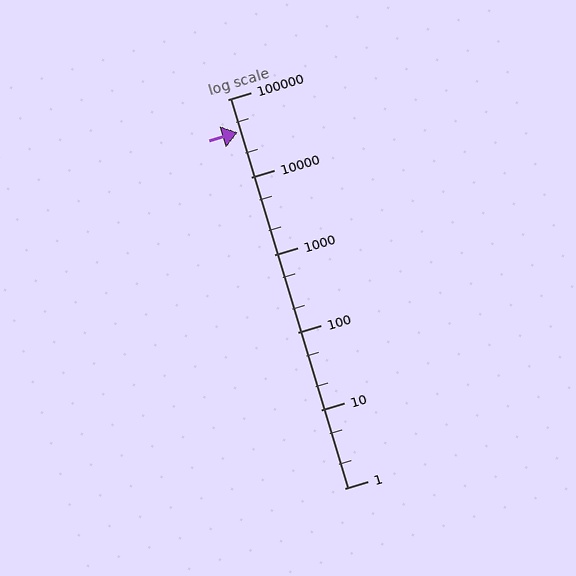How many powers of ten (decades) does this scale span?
The scale spans 5 decades, from 1 to 100000.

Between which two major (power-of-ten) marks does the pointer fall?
The pointer is between 10000 and 100000.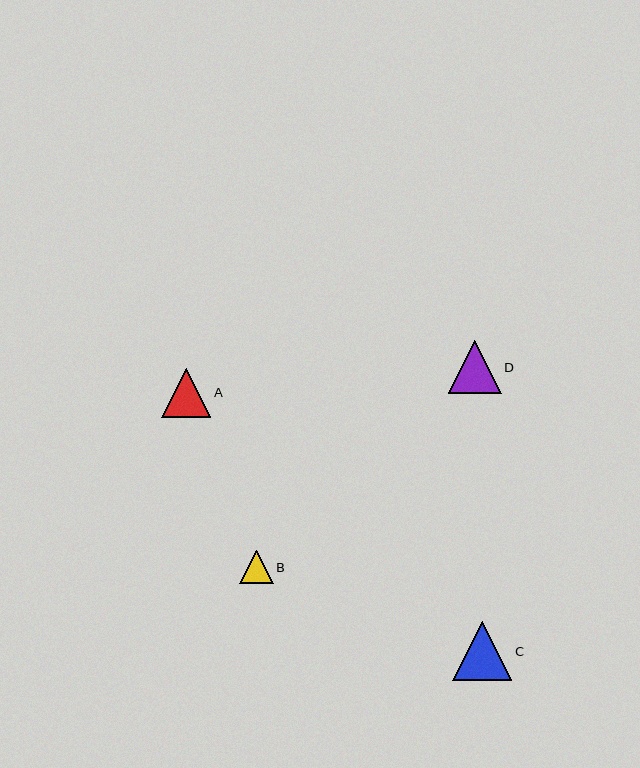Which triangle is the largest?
Triangle C is the largest with a size of approximately 59 pixels.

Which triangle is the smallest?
Triangle B is the smallest with a size of approximately 33 pixels.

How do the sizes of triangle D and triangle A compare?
Triangle D and triangle A are approximately the same size.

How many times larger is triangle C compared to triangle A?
Triangle C is approximately 1.2 times the size of triangle A.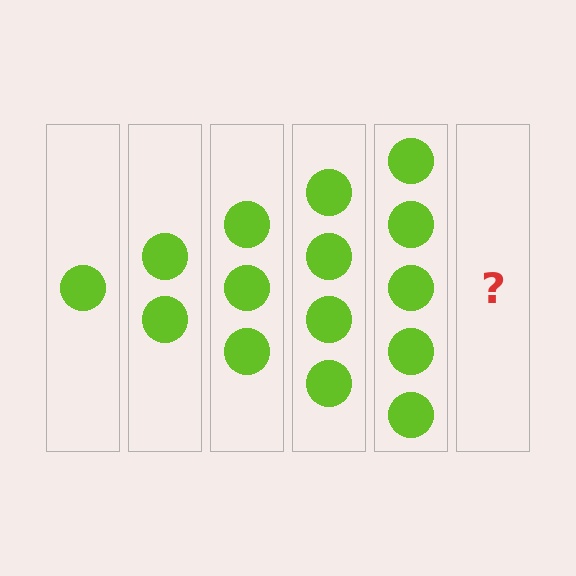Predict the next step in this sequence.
The next step is 6 circles.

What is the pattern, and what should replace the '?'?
The pattern is that each step adds one more circle. The '?' should be 6 circles.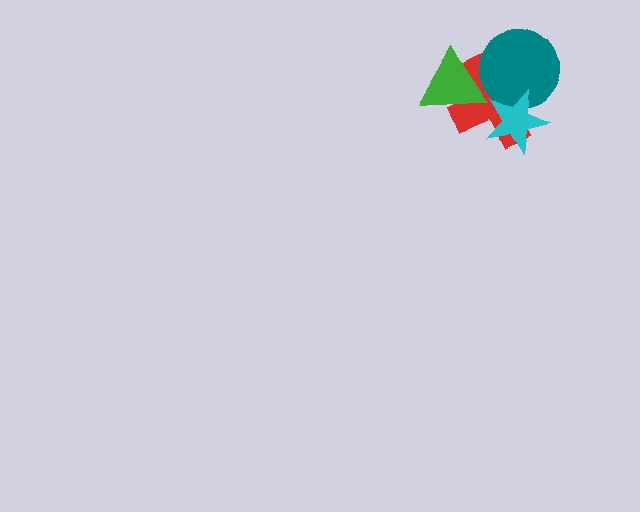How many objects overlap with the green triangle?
2 objects overlap with the green triangle.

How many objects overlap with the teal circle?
3 objects overlap with the teal circle.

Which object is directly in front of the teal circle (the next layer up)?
The cyan star is directly in front of the teal circle.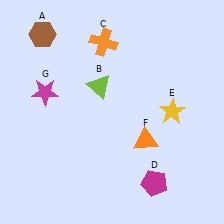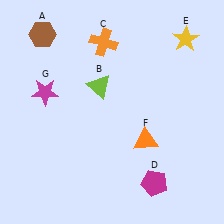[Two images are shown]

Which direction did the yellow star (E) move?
The yellow star (E) moved up.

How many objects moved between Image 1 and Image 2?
1 object moved between the two images.